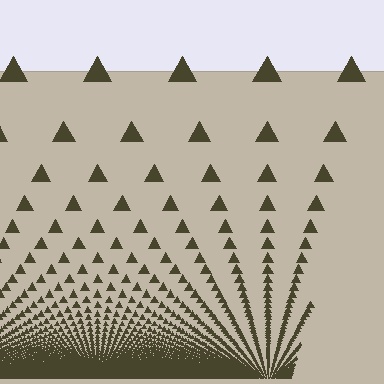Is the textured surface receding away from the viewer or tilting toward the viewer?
The surface appears to tilt toward the viewer. Texture elements get larger and sparser toward the top.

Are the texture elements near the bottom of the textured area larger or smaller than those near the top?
Smaller. The gradient is inverted — elements near the bottom are smaller and denser.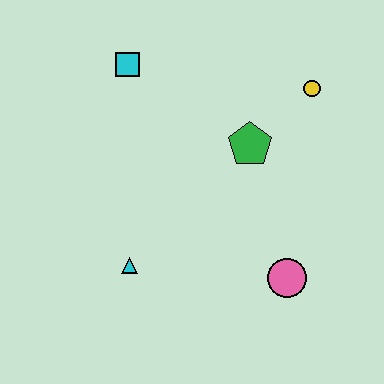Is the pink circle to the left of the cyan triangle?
No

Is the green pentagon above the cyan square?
No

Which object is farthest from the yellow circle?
The cyan triangle is farthest from the yellow circle.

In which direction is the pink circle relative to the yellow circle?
The pink circle is below the yellow circle.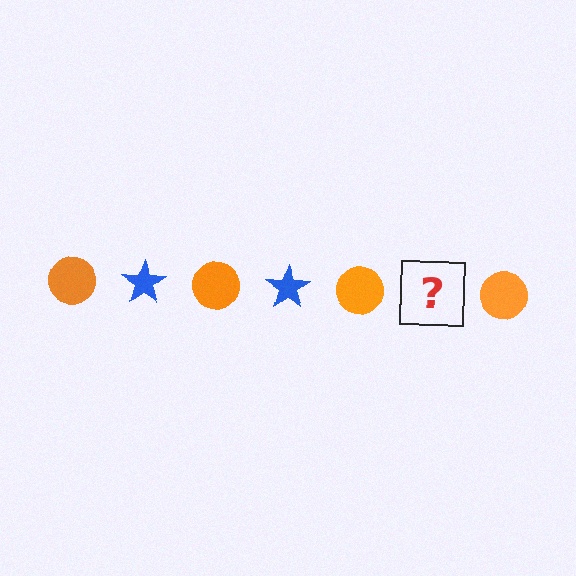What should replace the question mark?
The question mark should be replaced with a blue star.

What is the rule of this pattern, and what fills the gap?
The rule is that the pattern alternates between orange circle and blue star. The gap should be filled with a blue star.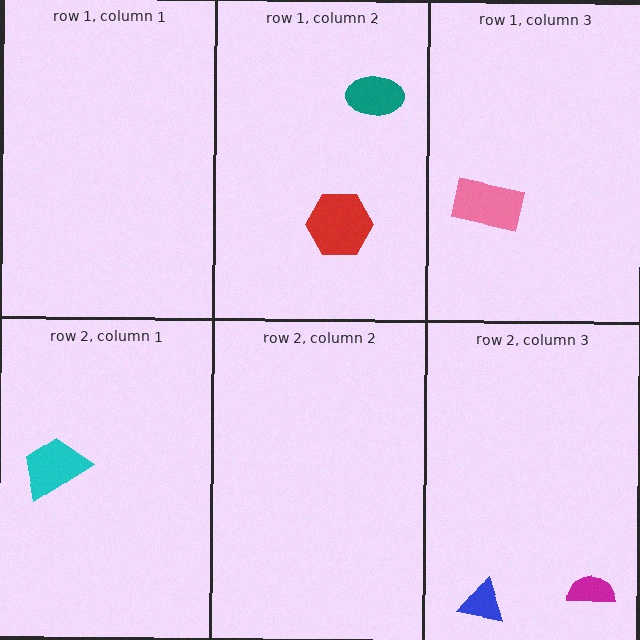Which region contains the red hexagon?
The row 1, column 2 region.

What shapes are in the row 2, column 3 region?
The blue triangle, the magenta semicircle.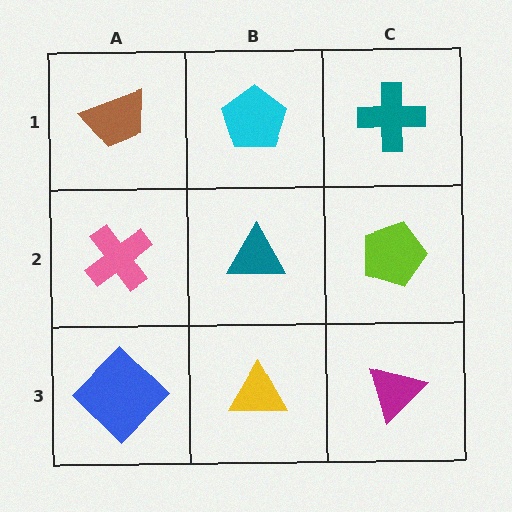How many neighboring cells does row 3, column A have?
2.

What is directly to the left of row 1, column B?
A brown trapezoid.